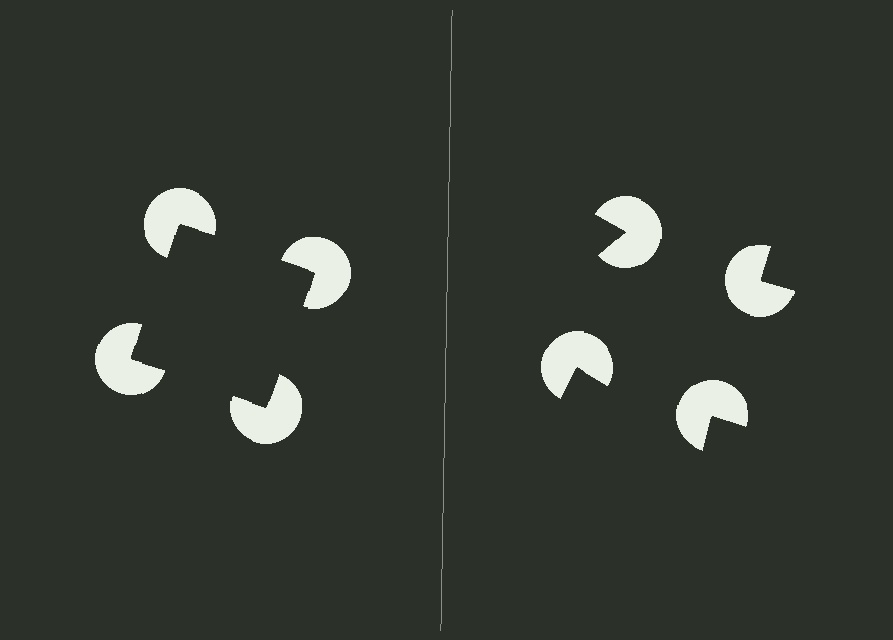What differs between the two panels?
The pac-man discs are positioned identically on both sides; only the wedge orientations differ. On the left they align to a square; on the right they are misaligned.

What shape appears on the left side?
An illusory square.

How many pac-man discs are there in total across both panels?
8 — 4 on each side.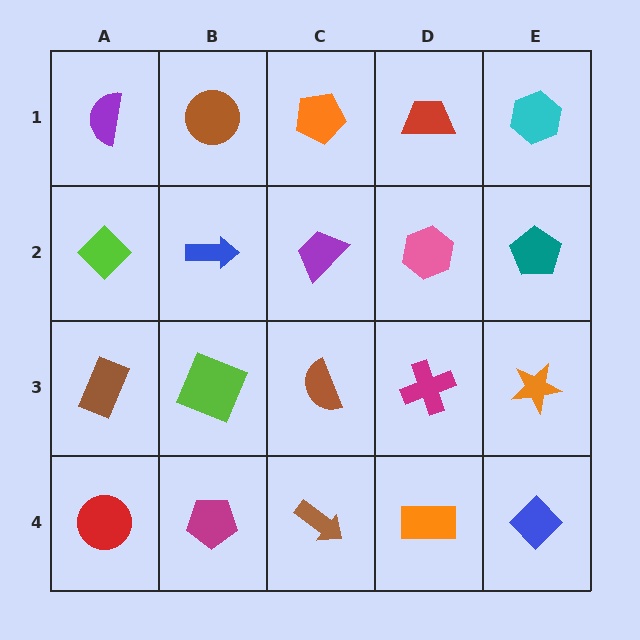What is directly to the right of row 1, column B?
An orange pentagon.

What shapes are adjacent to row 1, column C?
A purple trapezoid (row 2, column C), a brown circle (row 1, column B), a red trapezoid (row 1, column D).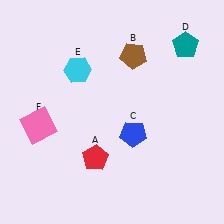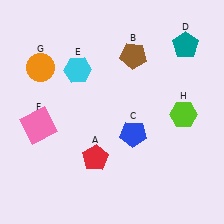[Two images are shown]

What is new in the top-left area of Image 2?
An orange circle (G) was added in the top-left area of Image 2.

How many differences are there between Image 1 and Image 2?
There are 2 differences between the two images.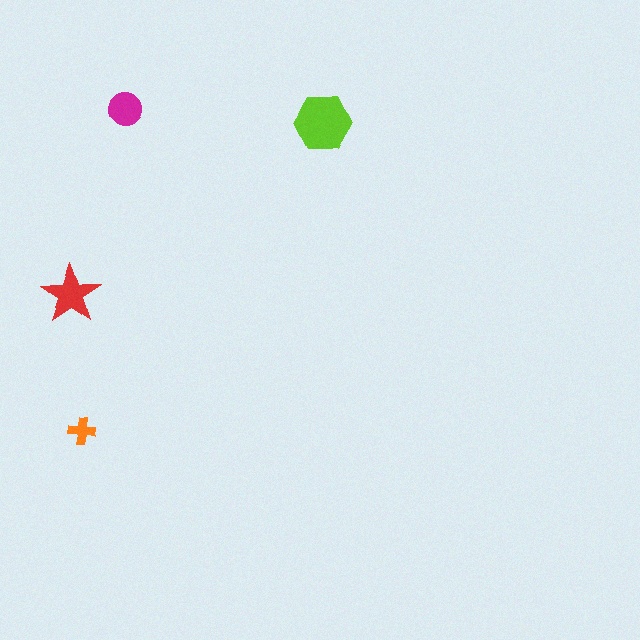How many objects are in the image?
There are 4 objects in the image.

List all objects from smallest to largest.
The orange cross, the magenta circle, the red star, the lime hexagon.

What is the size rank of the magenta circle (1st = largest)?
3rd.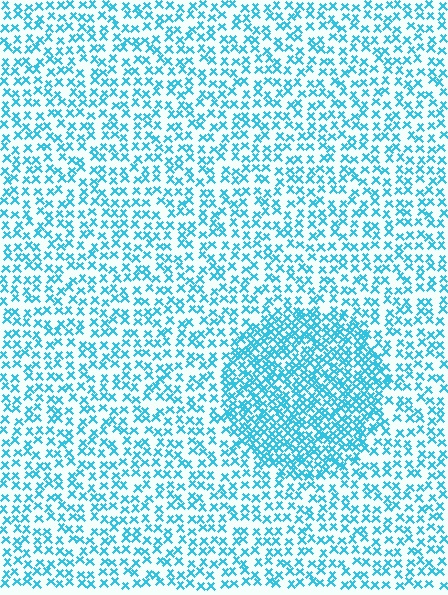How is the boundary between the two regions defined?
The boundary is defined by a change in element density (approximately 2.0x ratio). All elements are the same color, size, and shape.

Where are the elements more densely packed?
The elements are more densely packed inside the circle boundary.